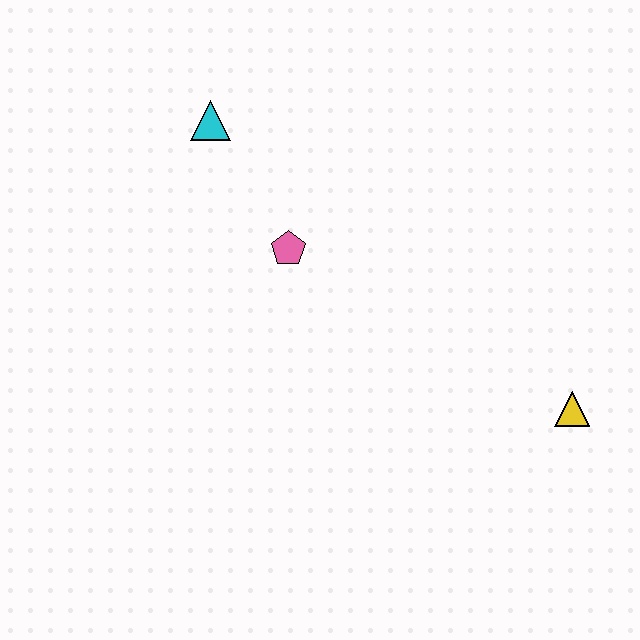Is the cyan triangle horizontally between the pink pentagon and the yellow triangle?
No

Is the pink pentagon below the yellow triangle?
No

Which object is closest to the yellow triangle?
The pink pentagon is closest to the yellow triangle.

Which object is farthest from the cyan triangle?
The yellow triangle is farthest from the cyan triangle.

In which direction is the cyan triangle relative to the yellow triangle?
The cyan triangle is to the left of the yellow triangle.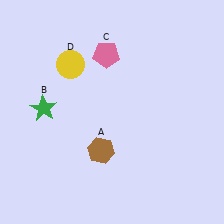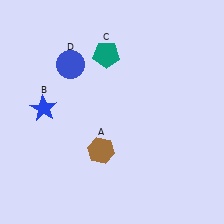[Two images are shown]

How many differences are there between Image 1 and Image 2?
There are 3 differences between the two images.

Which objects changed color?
B changed from green to blue. C changed from pink to teal. D changed from yellow to blue.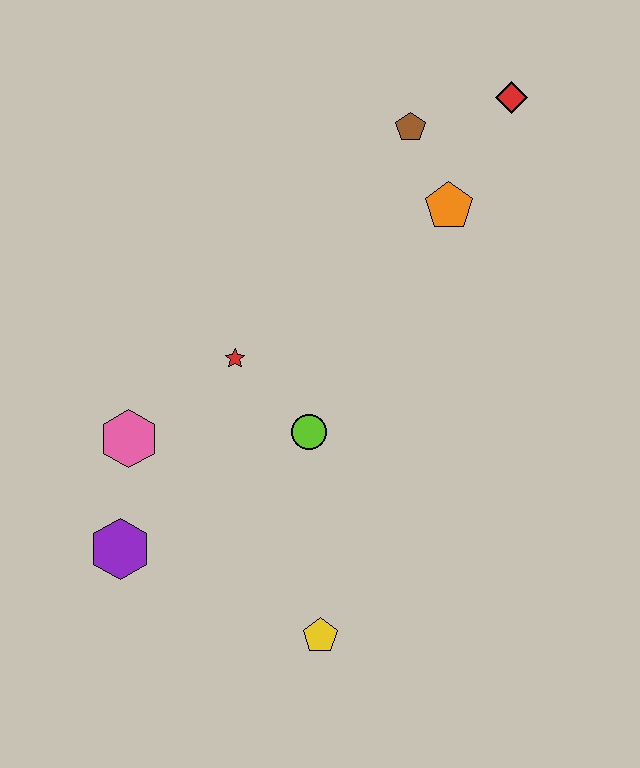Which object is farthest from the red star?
The red diamond is farthest from the red star.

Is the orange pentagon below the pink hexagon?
No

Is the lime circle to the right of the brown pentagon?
No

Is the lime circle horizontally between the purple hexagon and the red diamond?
Yes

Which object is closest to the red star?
The lime circle is closest to the red star.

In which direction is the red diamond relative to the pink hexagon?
The red diamond is to the right of the pink hexagon.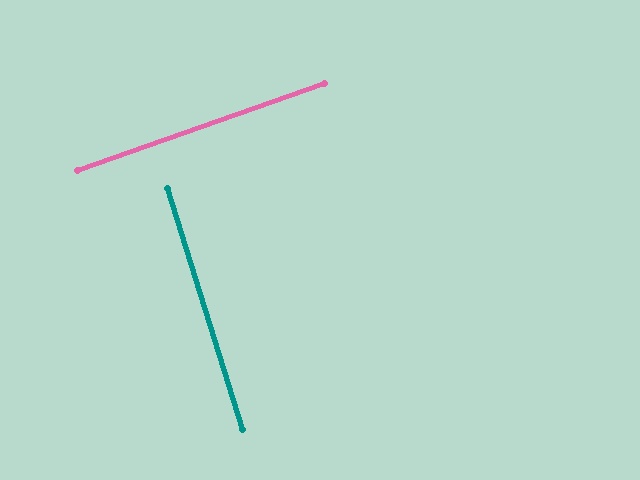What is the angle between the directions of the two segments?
Approximately 88 degrees.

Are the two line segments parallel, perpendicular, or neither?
Perpendicular — they meet at approximately 88°.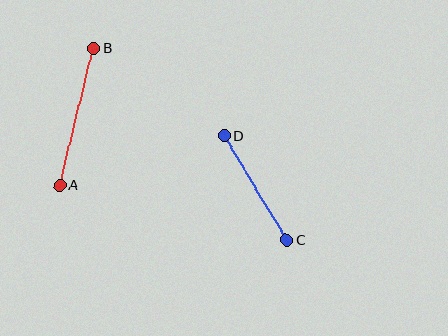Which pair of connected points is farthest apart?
Points A and B are farthest apart.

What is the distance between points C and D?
The distance is approximately 122 pixels.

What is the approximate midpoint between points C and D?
The midpoint is at approximately (256, 188) pixels.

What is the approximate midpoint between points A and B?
The midpoint is at approximately (77, 117) pixels.